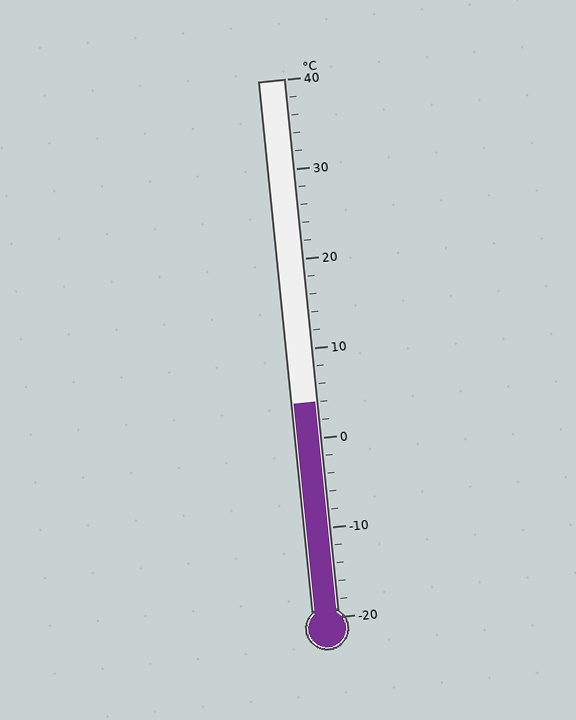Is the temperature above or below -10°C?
The temperature is above -10°C.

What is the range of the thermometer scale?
The thermometer scale ranges from -20°C to 40°C.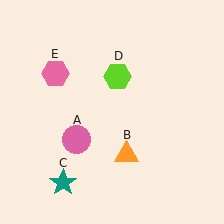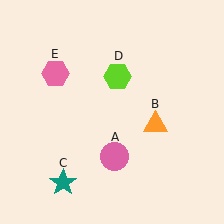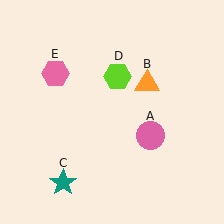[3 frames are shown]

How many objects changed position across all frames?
2 objects changed position: pink circle (object A), orange triangle (object B).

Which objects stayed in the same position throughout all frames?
Teal star (object C) and lime hexagon (object D) and pink hexagon (object E) remained stationary.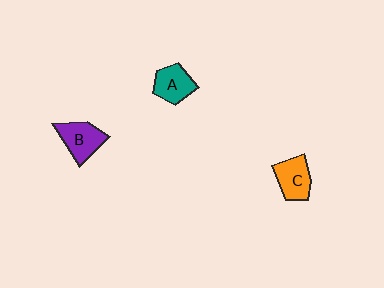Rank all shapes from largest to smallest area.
From largest to smallest: B (purple), C (orange), A (teal).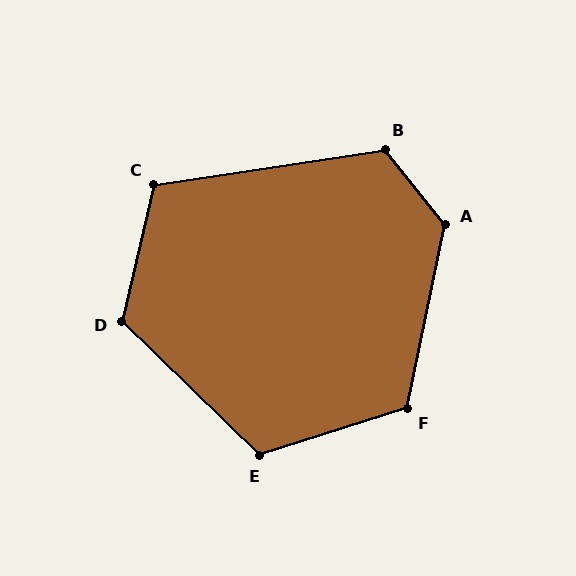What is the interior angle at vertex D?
Approximately 121 degrees (obtuse).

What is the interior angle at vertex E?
Approximately 118 degrees (obtuse).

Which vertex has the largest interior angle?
A, at approximately 130 degrees.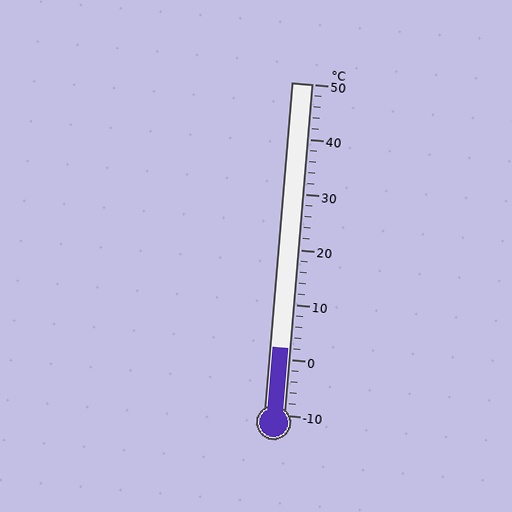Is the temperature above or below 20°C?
The temperature is below 20°C.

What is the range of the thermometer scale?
The thermometer scale ranges from -10°C to 50°C.